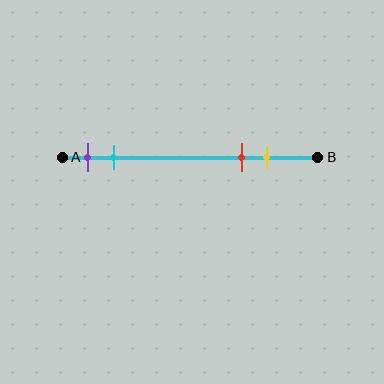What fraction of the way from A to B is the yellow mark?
The yellow mark is approximately 80% (0.8) of the way from A to B.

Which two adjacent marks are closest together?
The purple and cyan marks are the closest adjacent pair.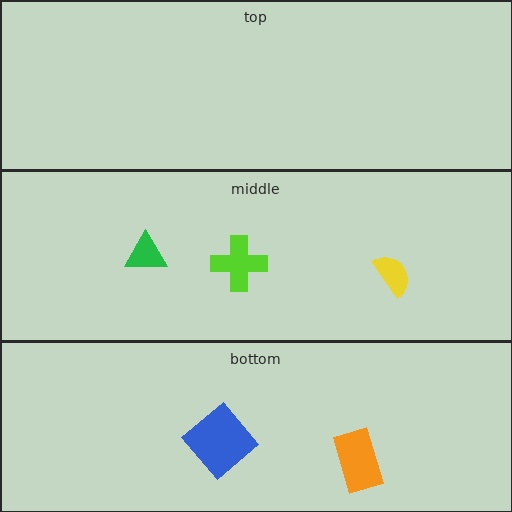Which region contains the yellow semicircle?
The middle region.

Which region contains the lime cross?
The middle region.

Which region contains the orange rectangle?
The bottom region.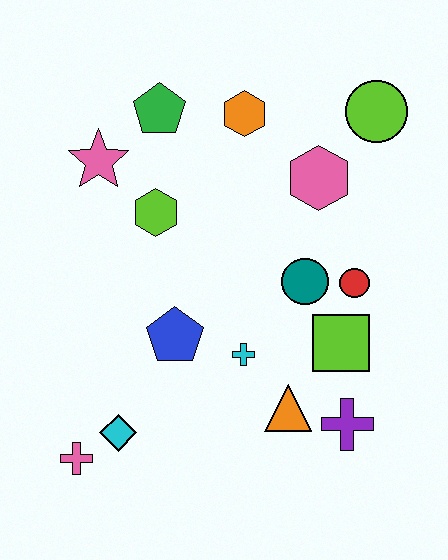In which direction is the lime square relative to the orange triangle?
The lime square is above the orange triangle.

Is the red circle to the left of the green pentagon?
No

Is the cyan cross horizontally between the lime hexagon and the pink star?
No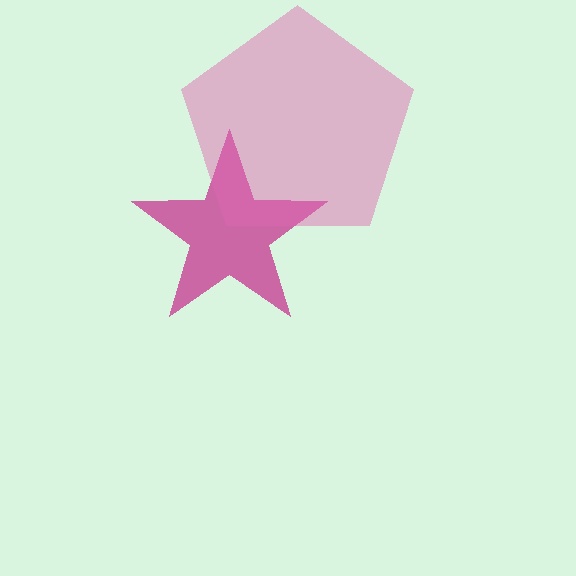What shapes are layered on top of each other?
The layered shapes are: a magenta star, a pink pentagon.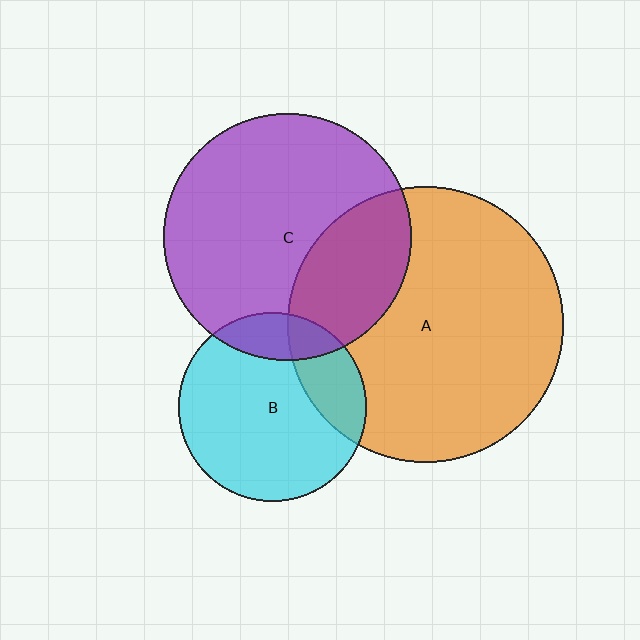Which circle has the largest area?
Circle A (orange).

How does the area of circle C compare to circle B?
Approximately 1.7 times.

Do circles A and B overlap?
Yes.